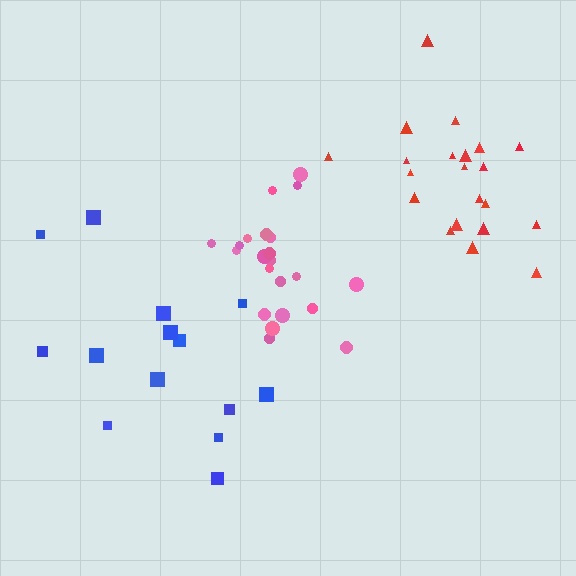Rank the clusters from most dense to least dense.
pink, red, blue.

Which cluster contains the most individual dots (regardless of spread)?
Pink (22).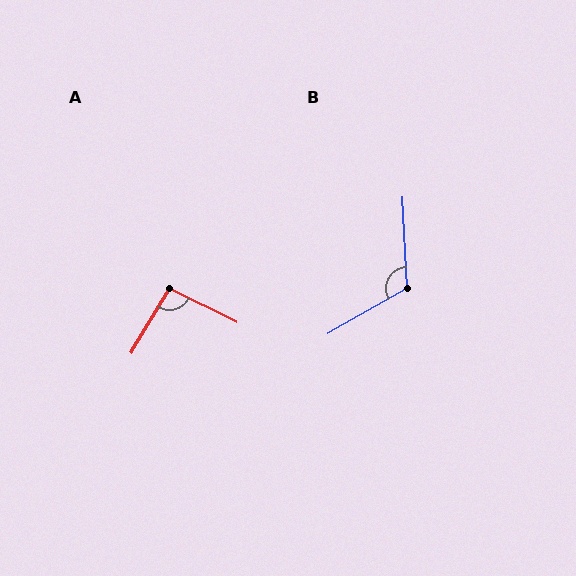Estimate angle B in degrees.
Approximately 117 degrees.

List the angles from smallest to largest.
A (94°), B (117°).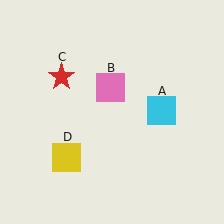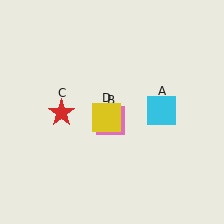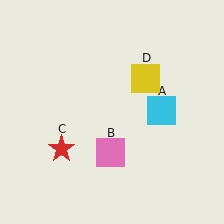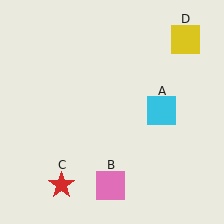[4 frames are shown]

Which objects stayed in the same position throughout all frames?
Cyan square (object A) remained stationary.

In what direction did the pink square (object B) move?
The pink square (object B) moved down.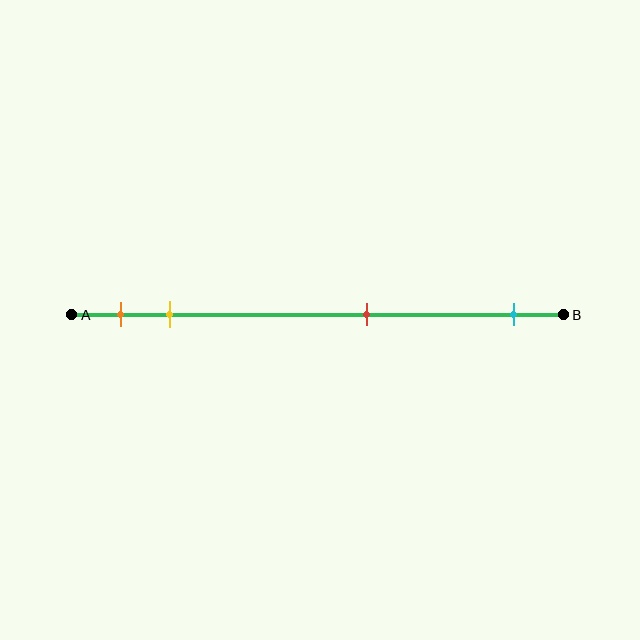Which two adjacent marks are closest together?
The orange and yellow marks are the closest adjacent pair.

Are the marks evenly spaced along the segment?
No, the marks are not evenly spaced.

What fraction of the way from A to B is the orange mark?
The orange mark is approximately 10% (0.1) of the way from A to B.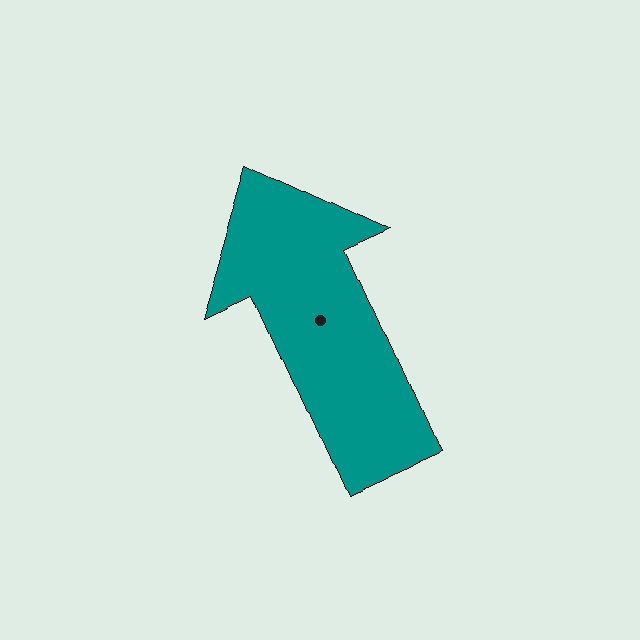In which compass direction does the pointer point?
Northwest.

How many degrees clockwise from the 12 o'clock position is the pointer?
Approximately 336 degrees.